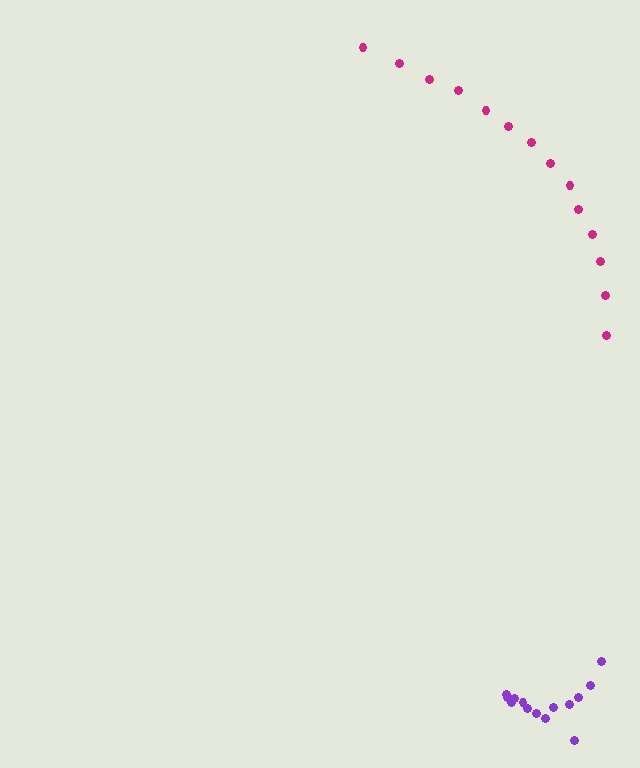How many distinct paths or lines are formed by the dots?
There are 2 distinct paths.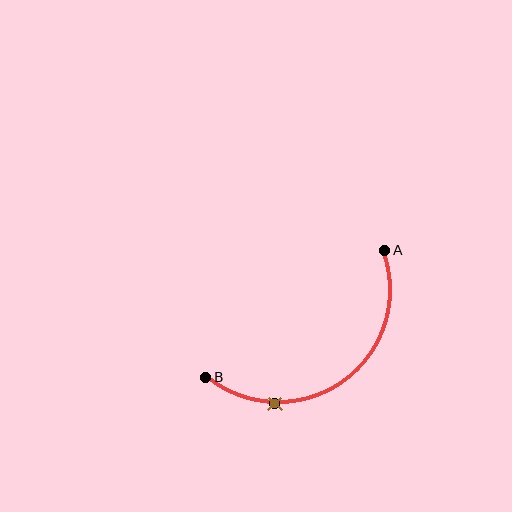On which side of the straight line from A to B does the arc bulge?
The arc bulges below and to the right of the straight line connecting A and B.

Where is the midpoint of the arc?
The arc midpoint is the point on the curve farthest from the straight line joining A and B. It sits below and to the right of that line.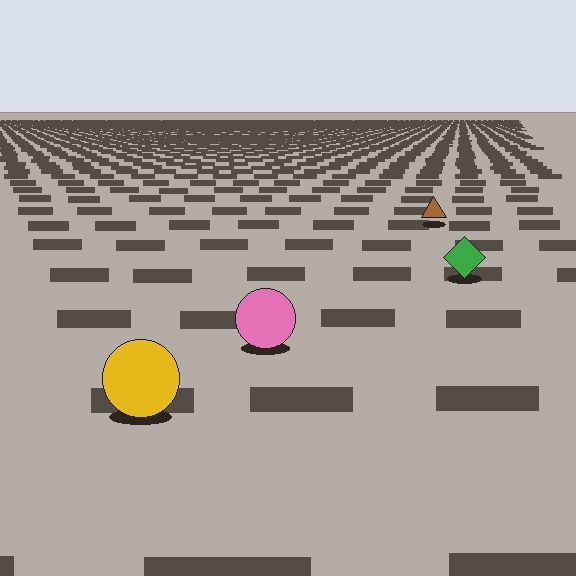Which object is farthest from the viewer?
The brown triangle is farthest from the viewer. It appears smaller and the ground texture around it is denser.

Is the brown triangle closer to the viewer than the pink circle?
No. The pink circle is closer — you can tell from the texture gradient: the ground texture is coarser near it.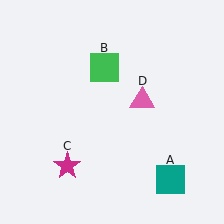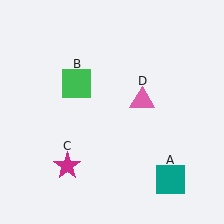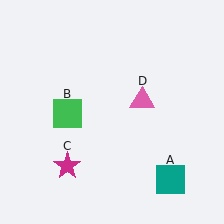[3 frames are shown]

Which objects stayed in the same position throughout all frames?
Teal square (object A) and magenta star (object C) and pink triangle (object D) remained stationary.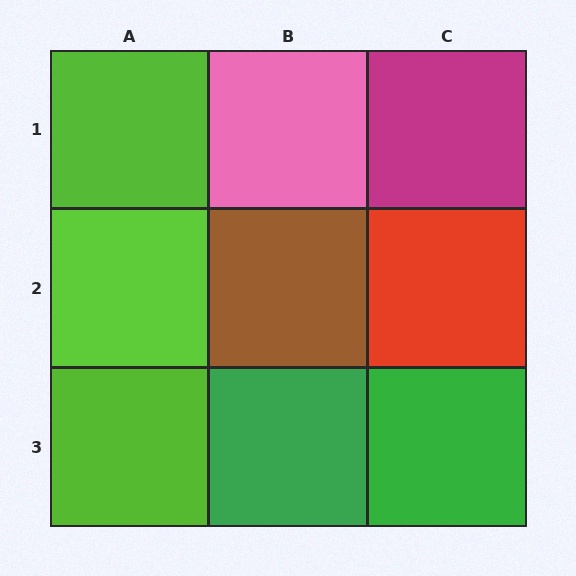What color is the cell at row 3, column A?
Lime.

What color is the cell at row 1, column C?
Magenta.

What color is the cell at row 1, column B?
Pink.